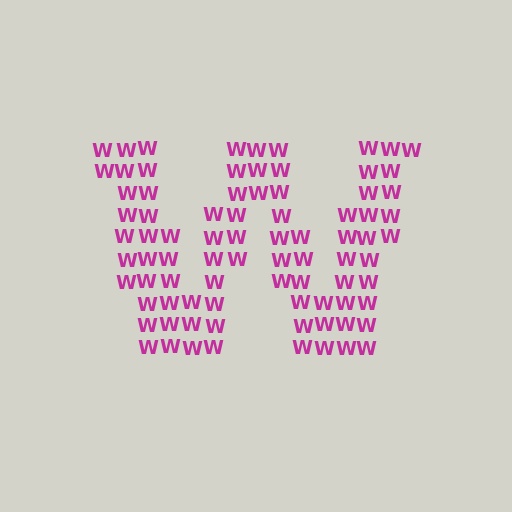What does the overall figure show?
The overall figure shows the letter W.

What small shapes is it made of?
It is made of small letter W's.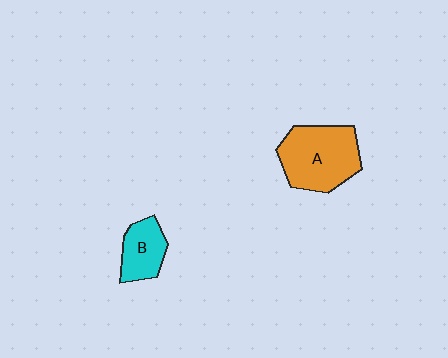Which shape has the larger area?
Shape A (orange).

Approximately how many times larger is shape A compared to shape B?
Approximately 1.9 times.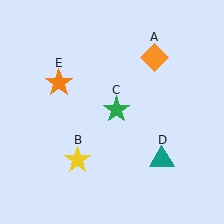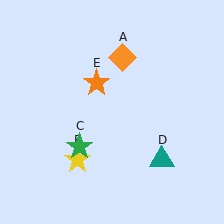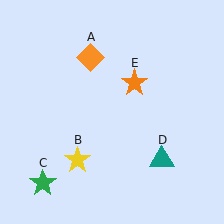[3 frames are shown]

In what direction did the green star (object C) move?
The green star (object C) moved down and to the left.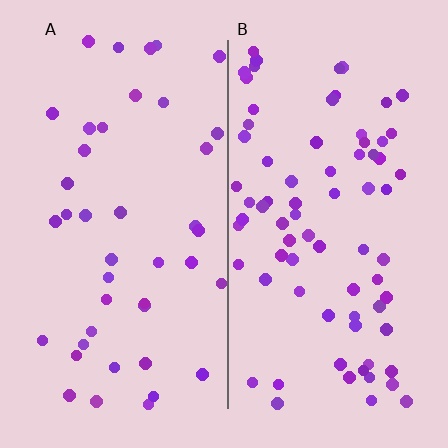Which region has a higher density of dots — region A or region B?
B (the right).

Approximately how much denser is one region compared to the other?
Approximately 1.8× — region B over region A.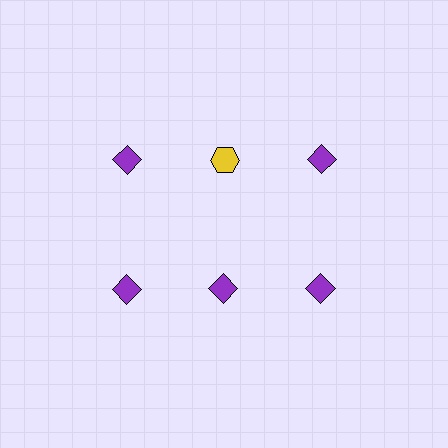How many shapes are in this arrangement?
There are 6 shapes arranged in a grid pattern.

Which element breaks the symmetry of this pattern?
The yellow hexagon in the top row, second from left column breaks the symmetry. All other shapes are purple diamonds.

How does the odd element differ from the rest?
It differs in both color (yellow instead of purple) and shape (hexagon instead of diamond).